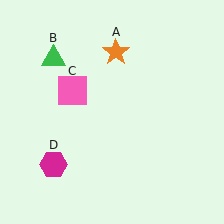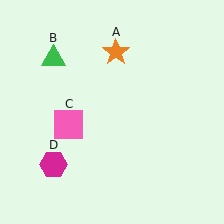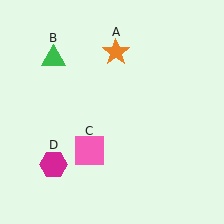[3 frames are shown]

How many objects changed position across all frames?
1 object changed position: pink square (object C).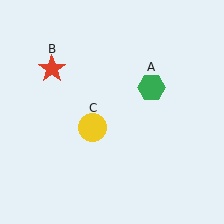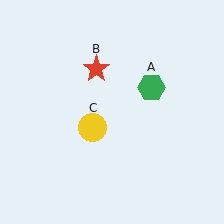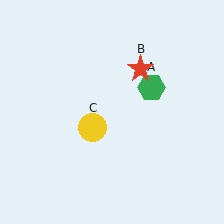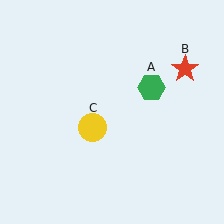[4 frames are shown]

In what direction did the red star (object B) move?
The red star (object B) moved right.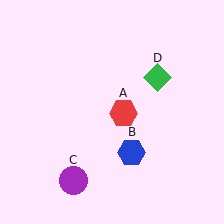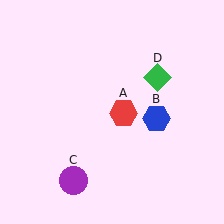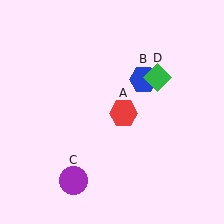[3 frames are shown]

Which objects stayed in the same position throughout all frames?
Red hexagon (object A) and purple circle (object C) and green diamond (object D) remained stationary.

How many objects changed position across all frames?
1 object changed position: blue hexagon (object B).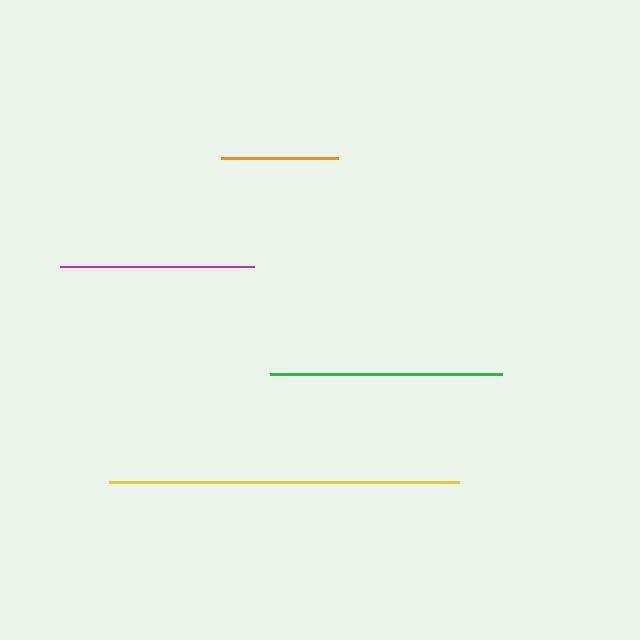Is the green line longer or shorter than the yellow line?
The yellow line is longer than the green line.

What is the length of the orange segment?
The orange segment is approximately 117 pixels long.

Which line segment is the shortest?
The orange line is the shortest at approximately 117 pixels.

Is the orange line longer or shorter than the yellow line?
The yellow line is longer than the orange line.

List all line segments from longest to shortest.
From longest to shortest: yellow, green, magenta, orange.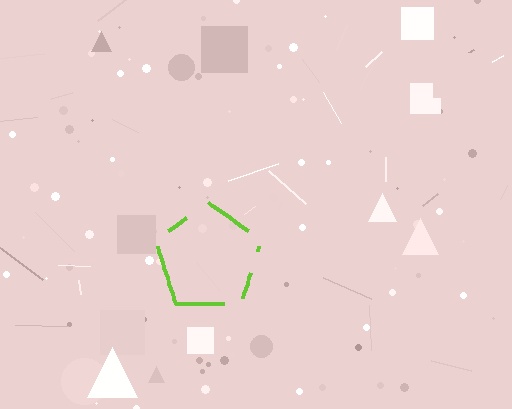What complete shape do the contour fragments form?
The contour fragments form a pentagon.